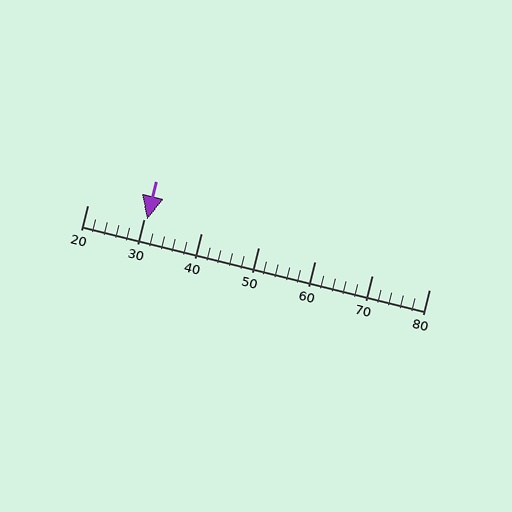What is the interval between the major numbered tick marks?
The major tick marks are spaced 10 units apart.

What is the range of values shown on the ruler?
The ruler shows values from 20 to 80.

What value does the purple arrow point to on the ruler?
The purple arrow points to approximately 30.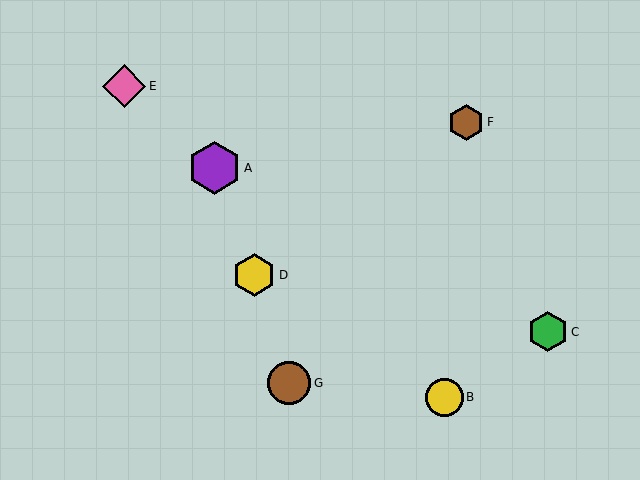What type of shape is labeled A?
Shape A is a purple hexagon.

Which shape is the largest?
The purple hexagon (labeled A) is the largest.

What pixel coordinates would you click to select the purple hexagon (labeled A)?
Click at (215, 168) to select the purple hexagon A.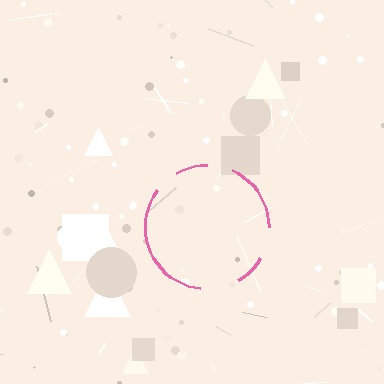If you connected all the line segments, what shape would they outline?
They would outline a circle.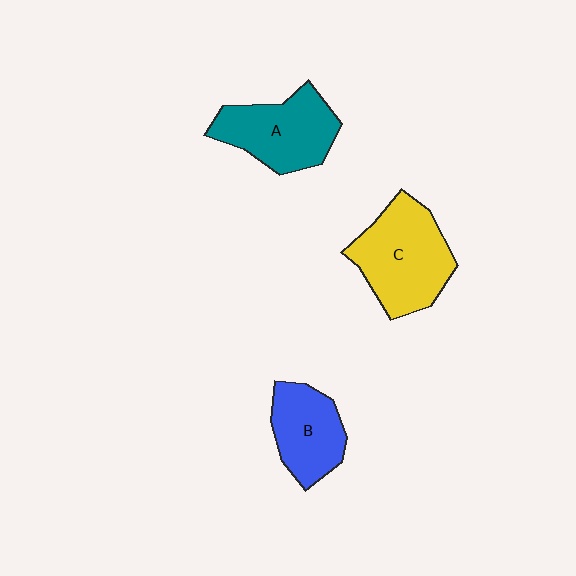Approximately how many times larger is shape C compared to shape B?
Approximately 1.5 times.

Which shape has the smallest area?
Shape B (blue).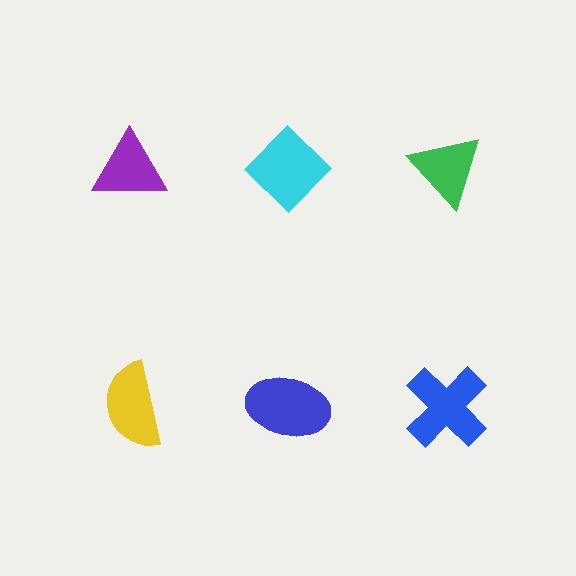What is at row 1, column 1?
A purple triangle.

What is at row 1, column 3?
A green triangle.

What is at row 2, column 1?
A yellow semicircle.